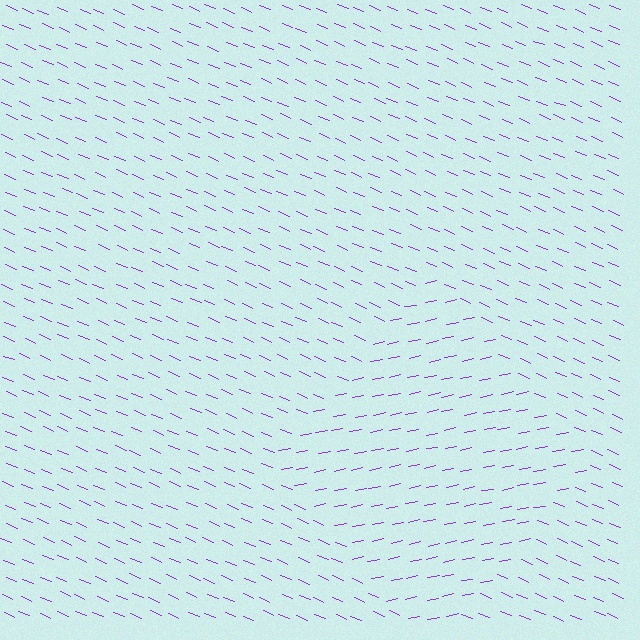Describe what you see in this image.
The image is filled with small purple line segments. A diamond region in the image has lines oriented differently from the surrounding lines, creating a visible texture boundary.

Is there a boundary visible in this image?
Yes, there is a texture boundary formed by a change in line orientation.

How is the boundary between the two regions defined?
The boundary is defined purely by a change in line orientation (approximately 34 degrees difference). All lines are the same color and thickness.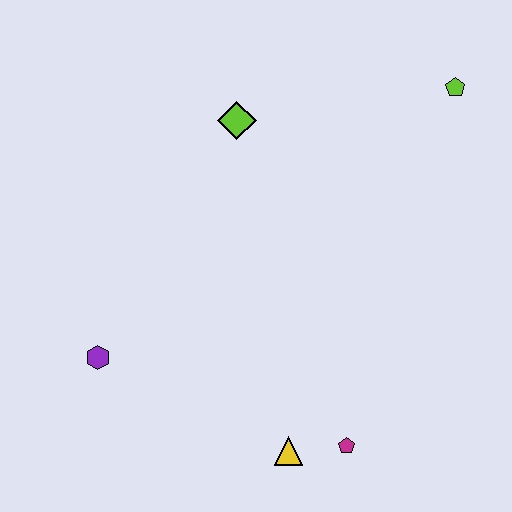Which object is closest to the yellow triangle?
The magenta pentagon is closest to the yellow triangle.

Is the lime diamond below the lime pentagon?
Yes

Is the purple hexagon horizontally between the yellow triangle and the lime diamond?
No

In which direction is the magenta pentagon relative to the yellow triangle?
The magenta pentagon is to the right of the yellow triangle.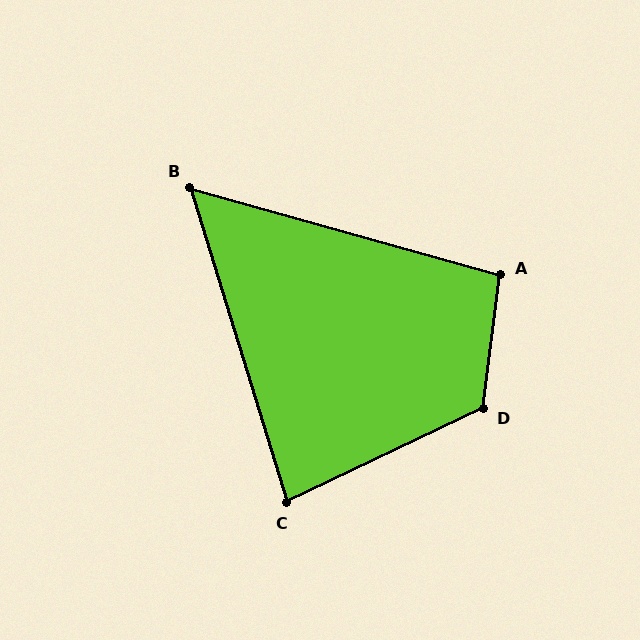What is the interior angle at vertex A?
Approximately 99 degrees (obtuse).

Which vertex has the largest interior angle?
D, at approximately 123 degrees.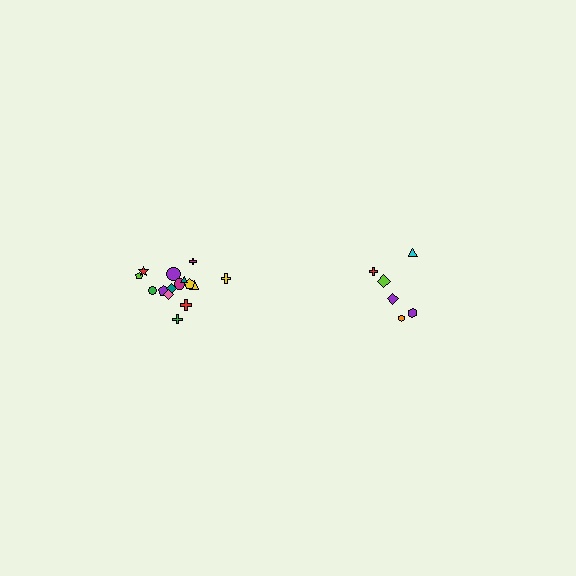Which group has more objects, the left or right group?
The left group.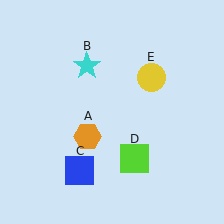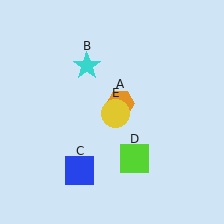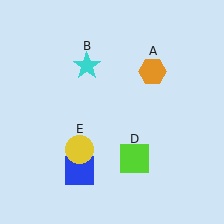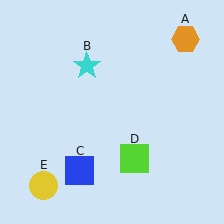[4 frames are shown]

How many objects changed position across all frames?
2 objects changed position: orange hexagon (object A), yellow circle (object E).